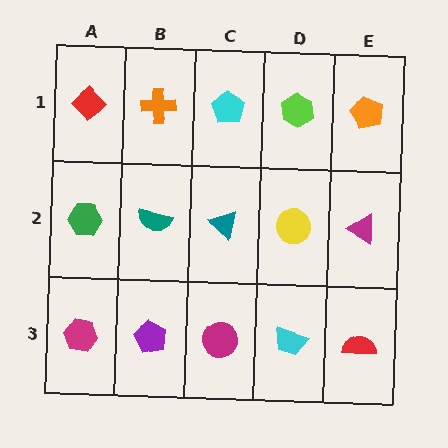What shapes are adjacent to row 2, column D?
A lime hexagon (row 1, column D), a cyan trapezoid (row 3, column D), a teal triangle (row 2, column C), a magenta triangle (row 2, column E).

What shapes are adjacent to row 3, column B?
A teal semicircle (row 2, column B), a magenta hexagon (row 3, column A), a magenta circle (row 3, column C).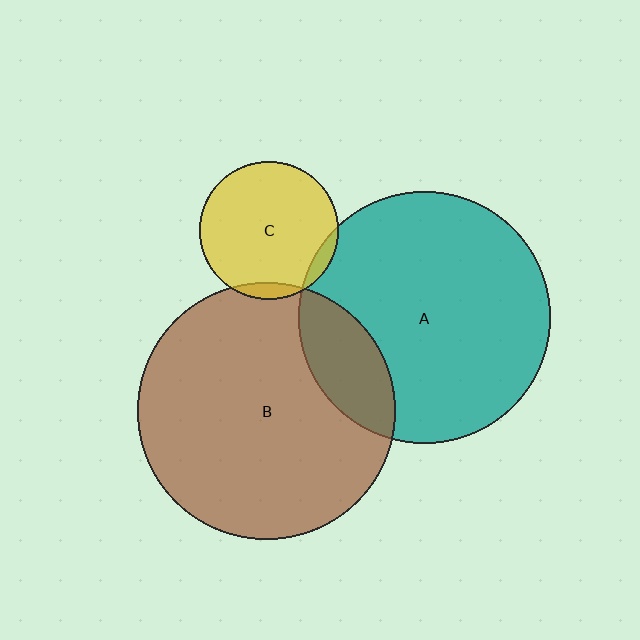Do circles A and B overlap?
Yes.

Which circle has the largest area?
Circle B (brown).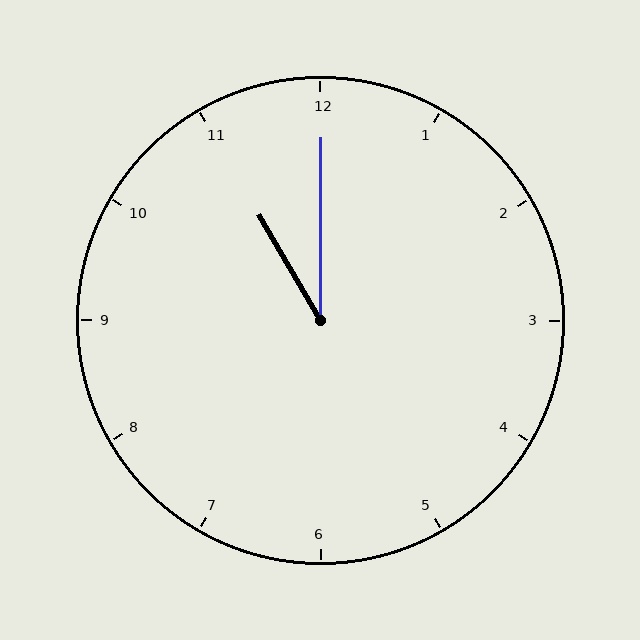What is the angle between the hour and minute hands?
Approximately 30 degrees.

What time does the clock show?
11:00.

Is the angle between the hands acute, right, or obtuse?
It is acute.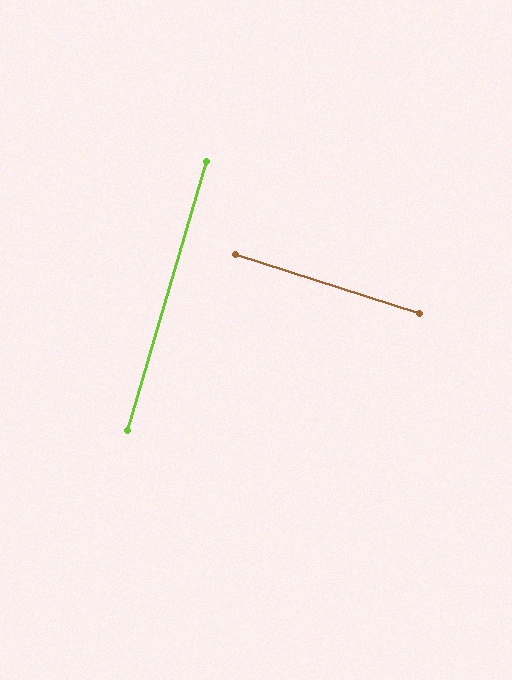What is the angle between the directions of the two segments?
Approximately 89 degrees.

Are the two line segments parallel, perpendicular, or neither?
Perpendicular — they meet at approximately 89°.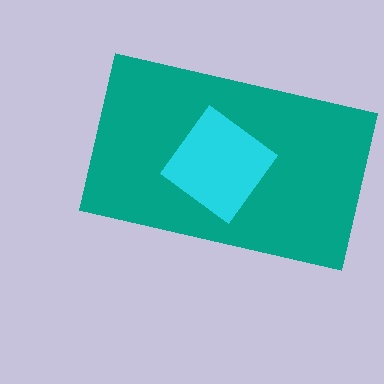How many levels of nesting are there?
2.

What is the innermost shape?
The cyan diamond.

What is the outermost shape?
The teal rectangle.